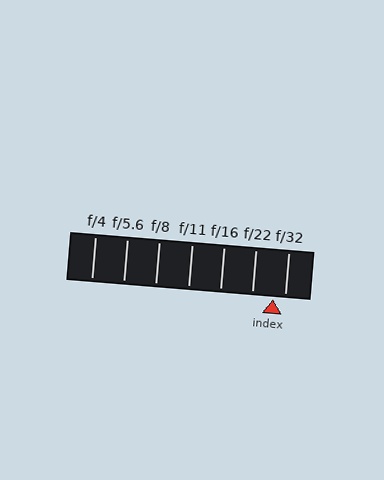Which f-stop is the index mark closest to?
The index mark is closest to f/32.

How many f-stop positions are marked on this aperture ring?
There are 7 f-stop positions marked.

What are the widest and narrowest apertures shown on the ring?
The widest aperture shown is f/4 and the narrowest is f/32.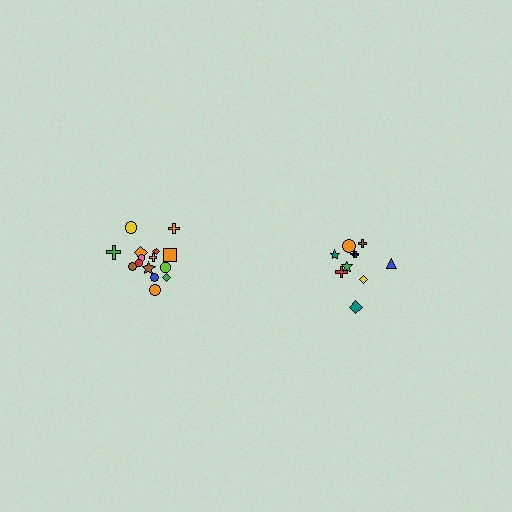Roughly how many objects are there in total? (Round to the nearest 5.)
Roughly 25 objects in total.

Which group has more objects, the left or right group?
The left group.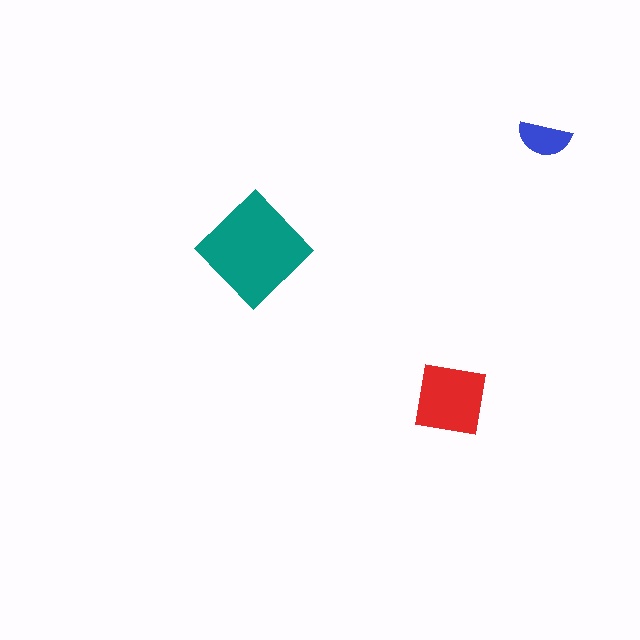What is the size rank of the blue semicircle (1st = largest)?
3rd.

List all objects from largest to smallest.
The teal diamond, the red square, the blue semicircle.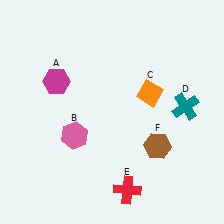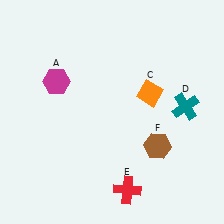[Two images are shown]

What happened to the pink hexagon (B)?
The pink hexagon (B) was removed in Image 2. It was in the bottom-left area of Image 1.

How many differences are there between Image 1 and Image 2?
There is 1 difference between the two images.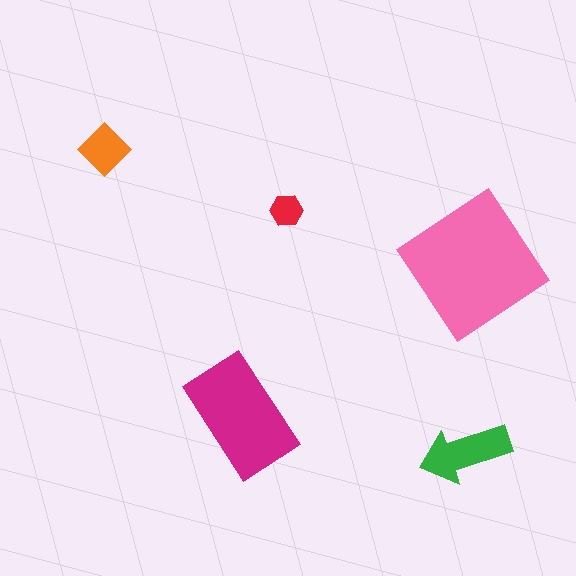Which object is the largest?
The pink diamond.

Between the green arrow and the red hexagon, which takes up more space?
The green arrow.